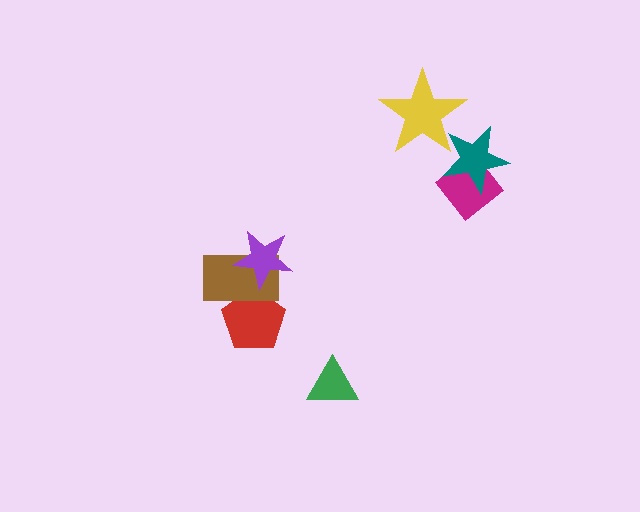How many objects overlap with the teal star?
2 objects overlap with the teal star.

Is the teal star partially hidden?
Yes, it is partially covered by another shape.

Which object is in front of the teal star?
The yellow star is in front of the teal star.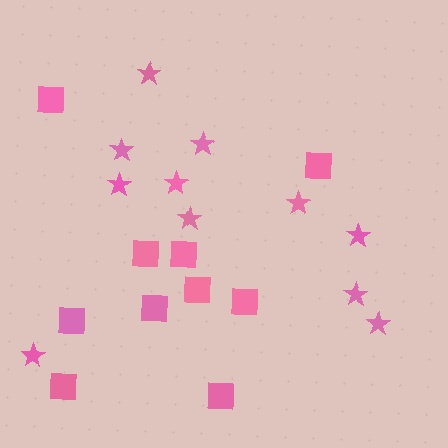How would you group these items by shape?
There are 2 groups: one group of stars (11) and one group of squares (10).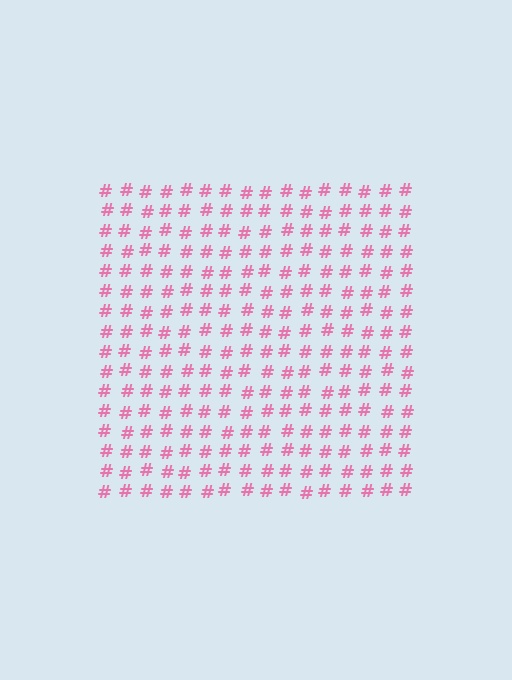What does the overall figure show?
The overall figure shows a square.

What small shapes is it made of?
It is made of small hash symbols.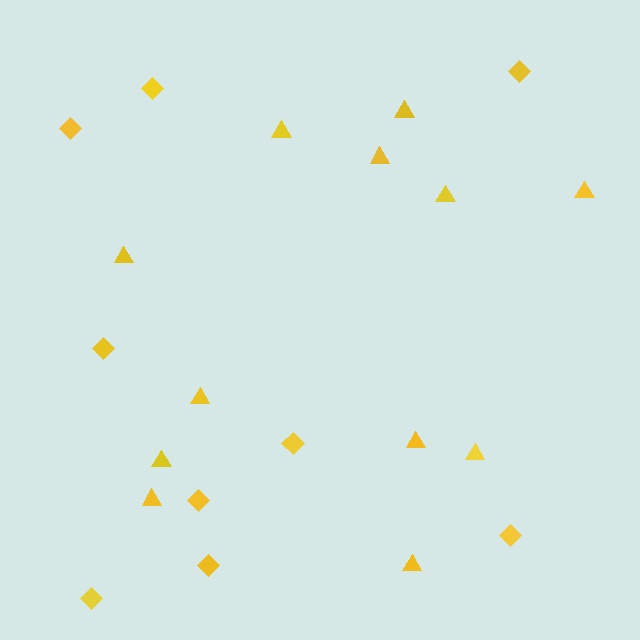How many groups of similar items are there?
There are 2 groups: one group of triangles (12) and one group of diamonds (9).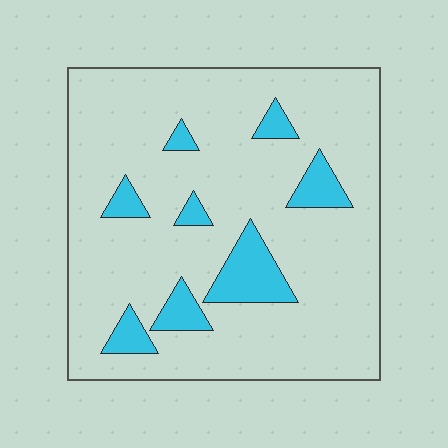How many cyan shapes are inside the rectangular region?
8.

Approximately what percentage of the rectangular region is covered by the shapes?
Approximately 15%.